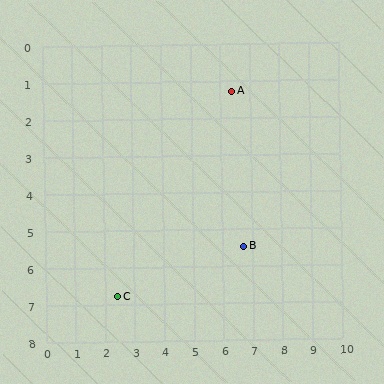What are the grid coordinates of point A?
Point A is at approximately (6.4, 1.3).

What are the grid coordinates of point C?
Point C is at approximately (2.4, 6.8).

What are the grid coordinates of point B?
Point B is at approximately (6.7, 5.5).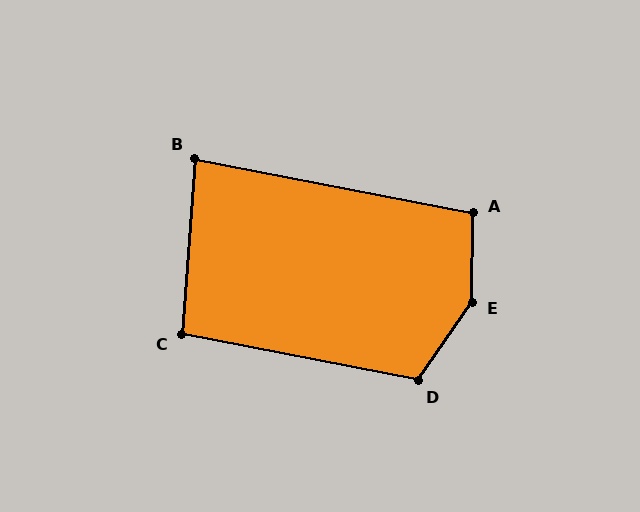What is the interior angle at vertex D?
Approximately 113 degrees (obtuse).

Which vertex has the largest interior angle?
E, at approximately 146 degrees.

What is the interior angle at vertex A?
Approximately 100 degrees (obtuse).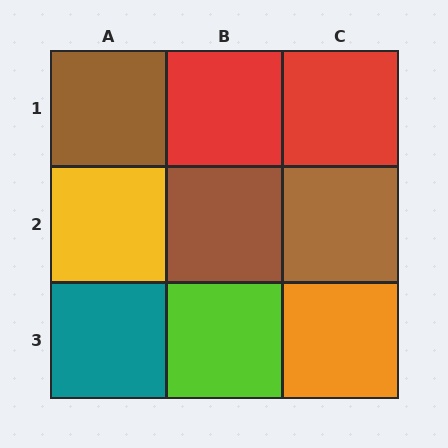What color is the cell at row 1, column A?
Brown.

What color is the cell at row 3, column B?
Lime.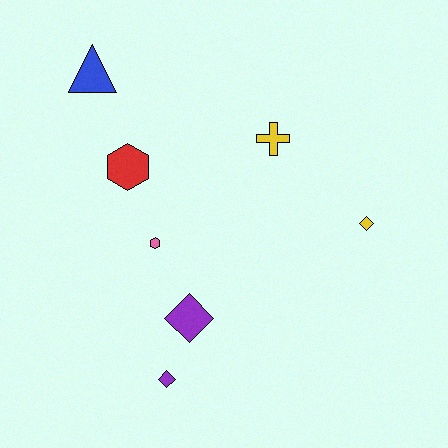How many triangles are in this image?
There is 1 triangle.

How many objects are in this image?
There are 7 objects.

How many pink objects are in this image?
There is 1 pink object.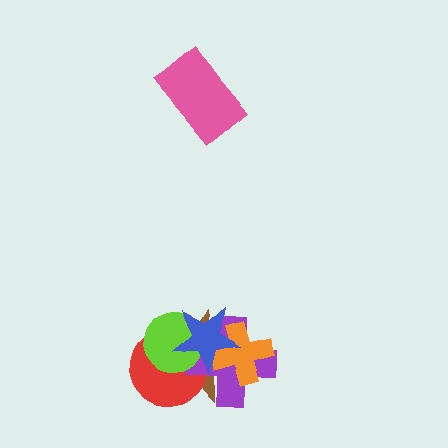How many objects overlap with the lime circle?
4 objects overlap with the lime circle.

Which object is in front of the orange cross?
The blue star is in front of the orange cross.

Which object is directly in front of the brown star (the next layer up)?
The red circle is directly in front of the brown star.